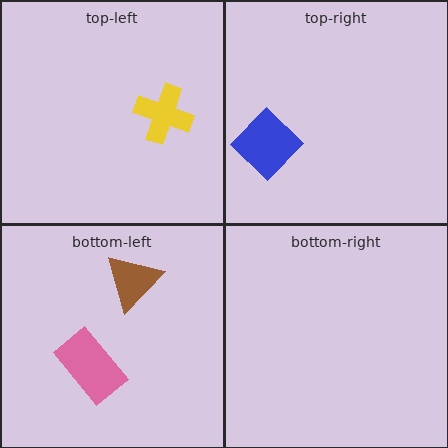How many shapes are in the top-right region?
1.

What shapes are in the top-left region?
The yellow cross.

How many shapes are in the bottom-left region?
2.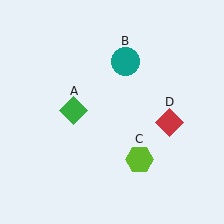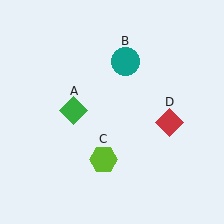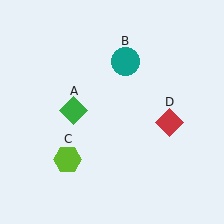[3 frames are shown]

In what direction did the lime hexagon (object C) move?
The lime hexagon (object C) moved left.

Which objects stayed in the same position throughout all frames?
Green diamond (object A) and teal circle (object B) and red diamond (object D) remained stationary.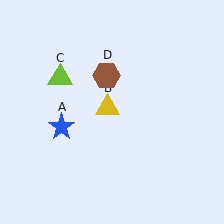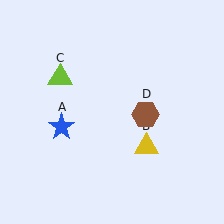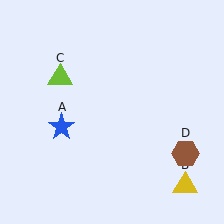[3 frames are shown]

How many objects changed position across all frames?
2 objects changed position: yellow triangle (object B), brown hexagon (object D).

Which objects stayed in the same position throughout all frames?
Blue star (object A) and lime triangle (object C) remained stationary.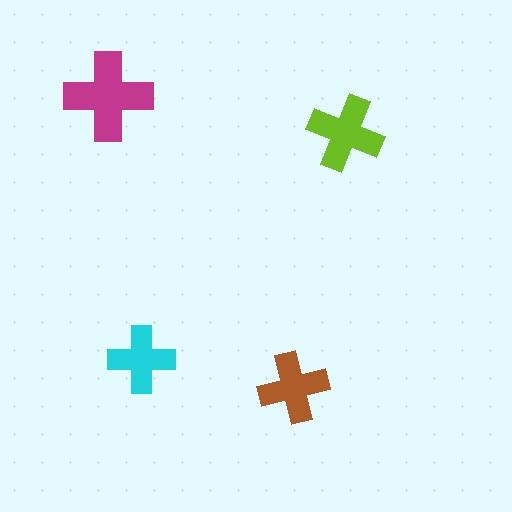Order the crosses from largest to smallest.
the magenta one, the lime one, the brown one, the cyan one.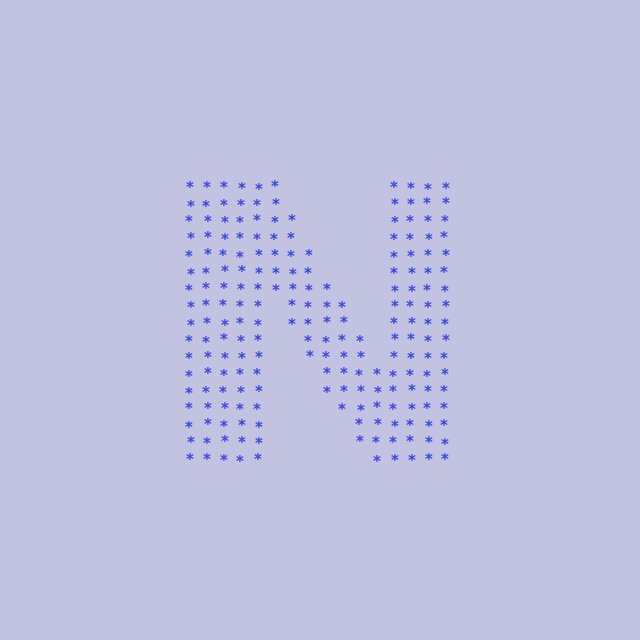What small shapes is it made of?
It is made of small asterisks.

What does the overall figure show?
The overall figure shows the letter N.